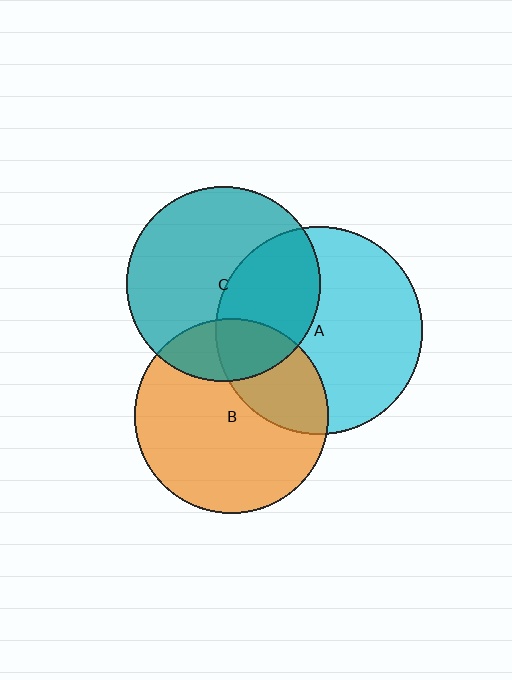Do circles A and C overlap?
Yes.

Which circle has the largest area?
Circle A (cyan).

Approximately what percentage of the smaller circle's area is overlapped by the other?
Approximately 40%.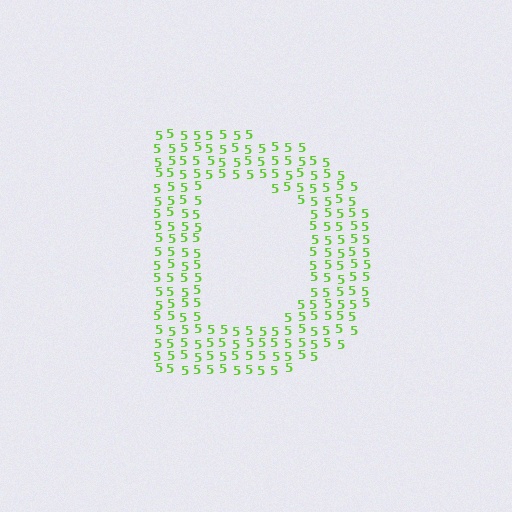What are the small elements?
The small elements are digit 5's.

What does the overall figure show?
The overall figure shows the letter D.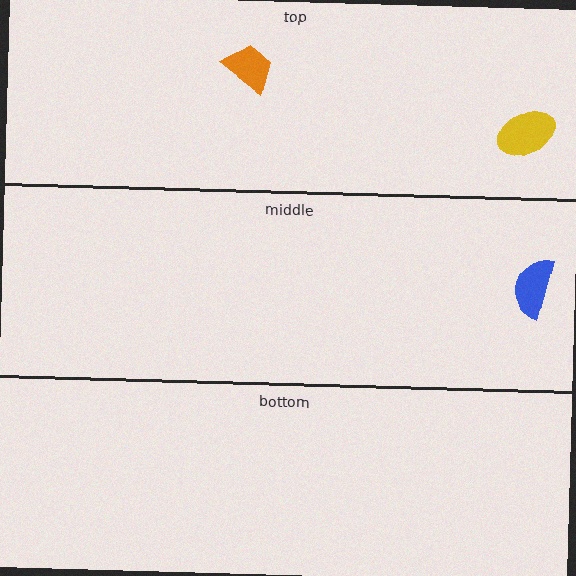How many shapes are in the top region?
2.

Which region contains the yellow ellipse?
The top region.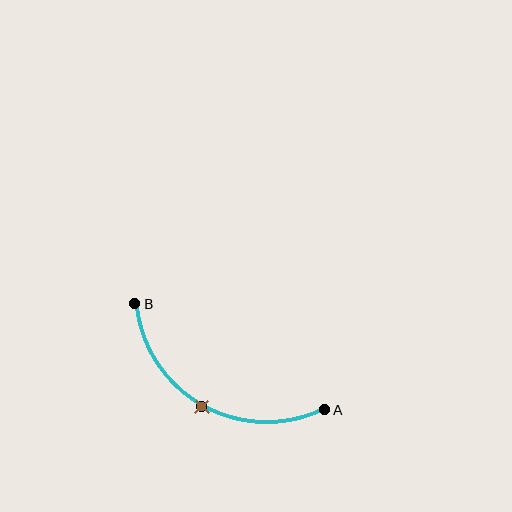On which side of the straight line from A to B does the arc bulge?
The arc bulges below the straight line connecting A and B.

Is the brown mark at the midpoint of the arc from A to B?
Yes. The brown mark lies on the arc at equal arc-length from both A and B — it is the arc midpoint.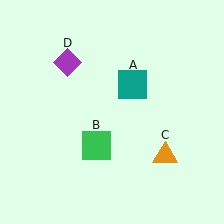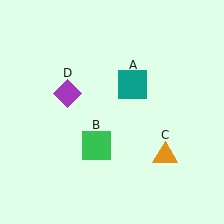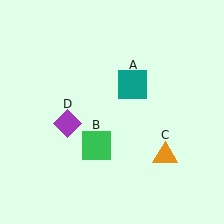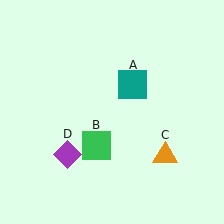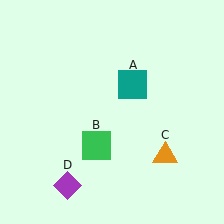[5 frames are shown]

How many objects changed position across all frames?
1 object changed position: purple diamond (object D).